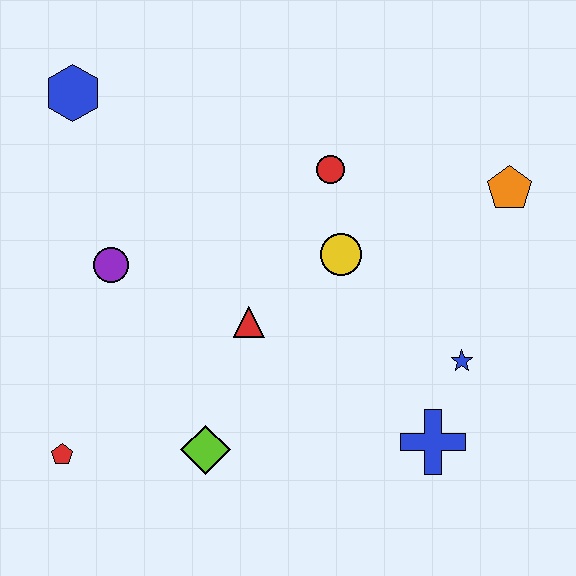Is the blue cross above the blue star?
No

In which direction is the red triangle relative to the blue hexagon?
The red triangle is below the blue hexagon.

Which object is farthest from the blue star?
The blue hexagon is farthest from the blue star.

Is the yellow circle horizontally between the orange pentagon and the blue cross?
No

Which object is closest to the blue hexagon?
The purple circle is closest to the blue hexagon.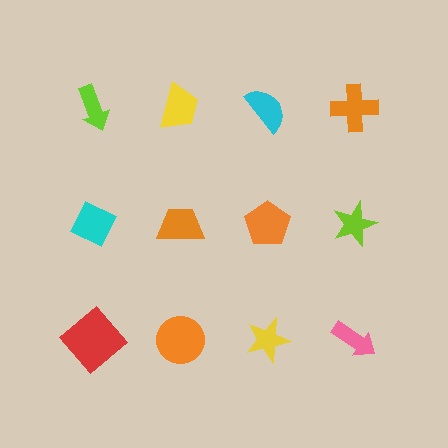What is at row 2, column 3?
An orange pentagon.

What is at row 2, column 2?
An orange trapezoid.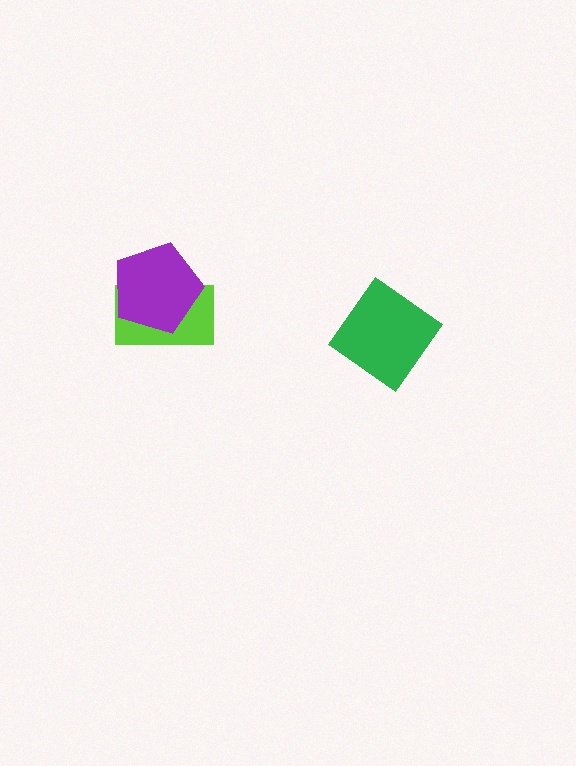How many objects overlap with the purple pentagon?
1 object overlaps with the purple pentagon.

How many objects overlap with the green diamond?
0 objects overlap with the green diamond.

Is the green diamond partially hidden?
No, no other shape covers it.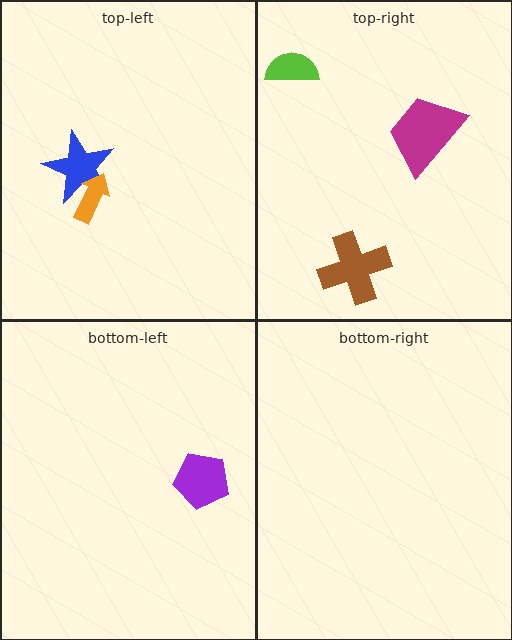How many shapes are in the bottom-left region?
1.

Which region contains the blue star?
The top-left region.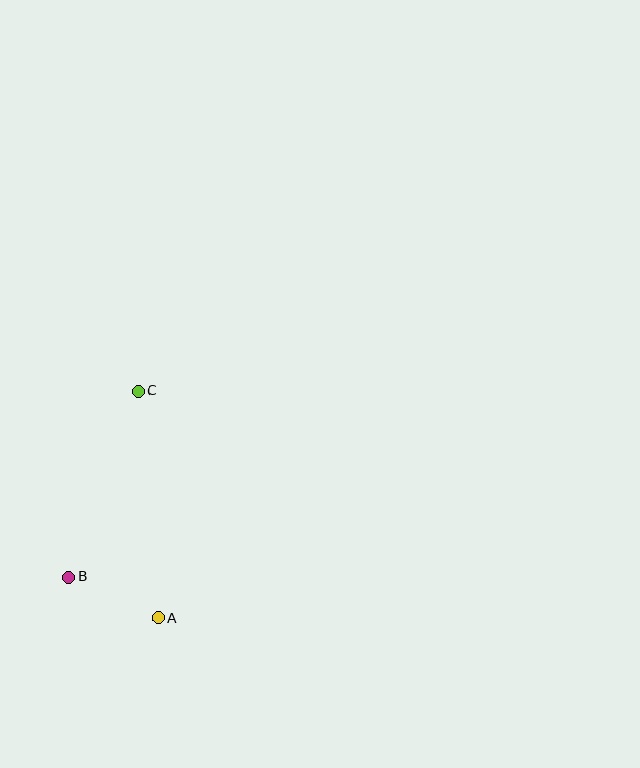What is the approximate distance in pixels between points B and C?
The distance between B and C is approximately 198 pixels.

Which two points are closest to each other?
Points A and B are closest to each other.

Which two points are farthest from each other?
Points A and C are farthest from each other.